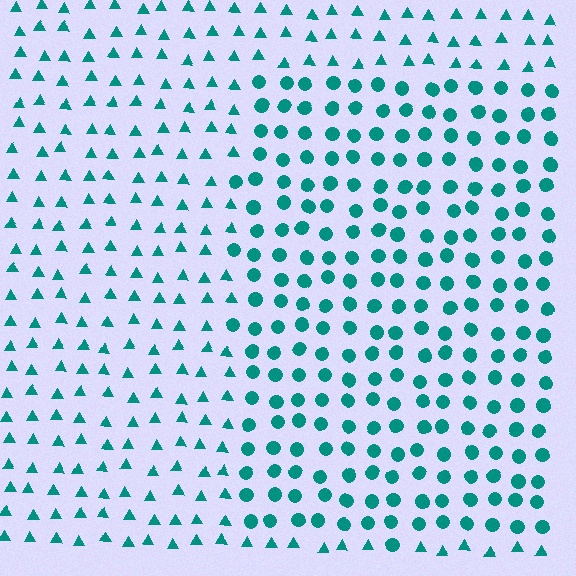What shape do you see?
I see a rectangle.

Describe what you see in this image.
The image is filled with small teal elements arranged in a uniform grid. A rectangle-shaped region contains circles, while the surrounding area contains triangles. The boundary is defined purely by the change in element shape.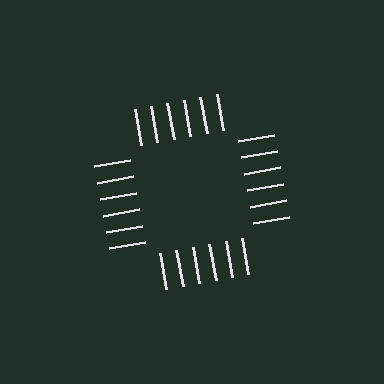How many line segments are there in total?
24 — 6 along each of the 4 edges.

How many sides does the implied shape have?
4 sides — the line-ends trace a square.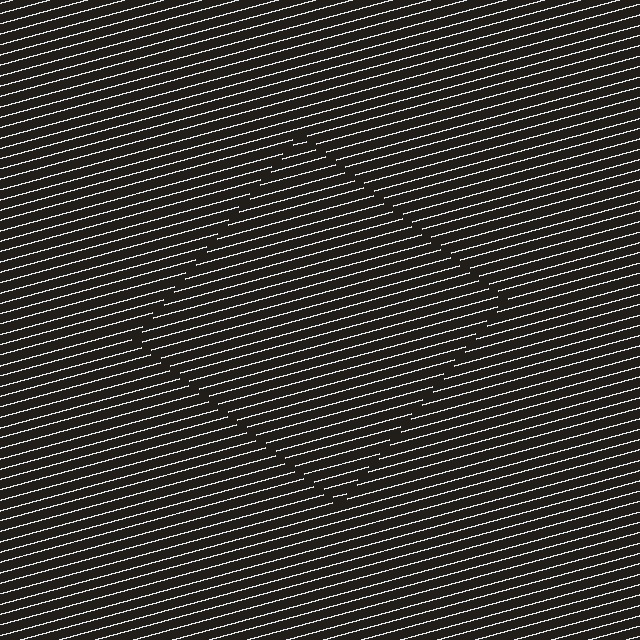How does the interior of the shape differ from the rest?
The interior of the shape contains the same grating, shifted by half a period — the contour is defined by the phase discontinuity where line-ends from the inner and outer gratings abut.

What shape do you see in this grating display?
An illusory square. The interior of the shape contains the same grating, shifted by half a period — the contour is defined by the phase discontinuity where line-ends from the inner and outer gratings abut.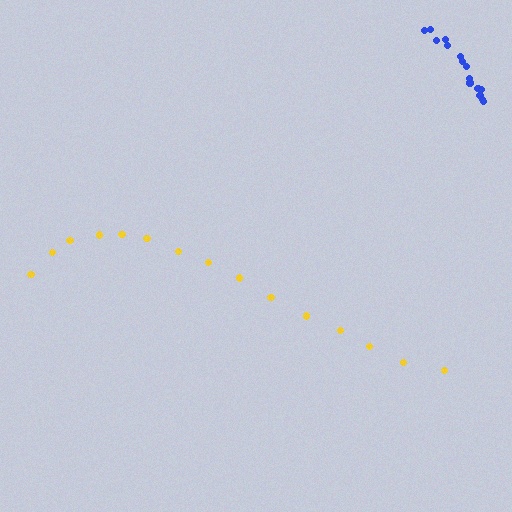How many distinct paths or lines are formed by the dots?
There are 2 distinct paths.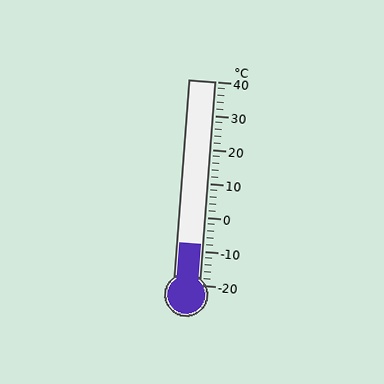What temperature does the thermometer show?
The thermometer shows approximately -8°C.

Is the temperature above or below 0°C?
The temperature is below 0°C.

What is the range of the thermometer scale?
The thermometer scale ranges from -20°C to 40°C.